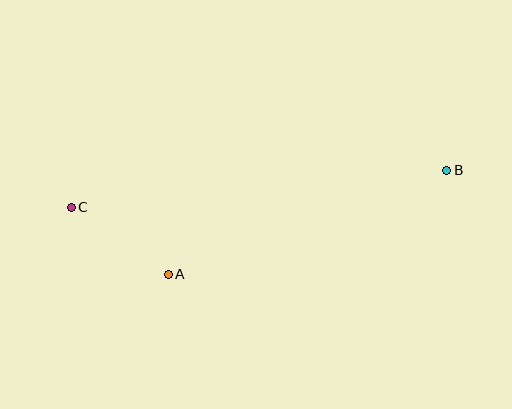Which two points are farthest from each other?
Points B and C are farthest from each other.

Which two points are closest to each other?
Points A and C are closest to each other.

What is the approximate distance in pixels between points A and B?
The distance between A and B is approximately 297 pixels.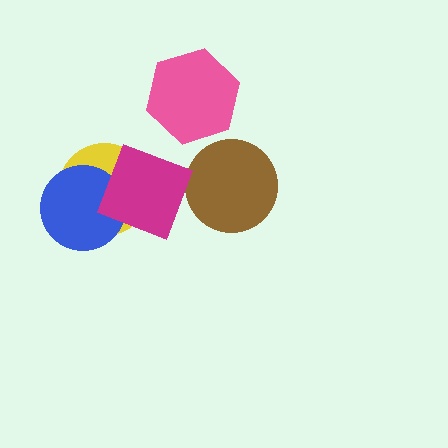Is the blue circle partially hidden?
Yes, it is partially covered by another shape.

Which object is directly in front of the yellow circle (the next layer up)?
The blue circle is directly in front of the yellow circle.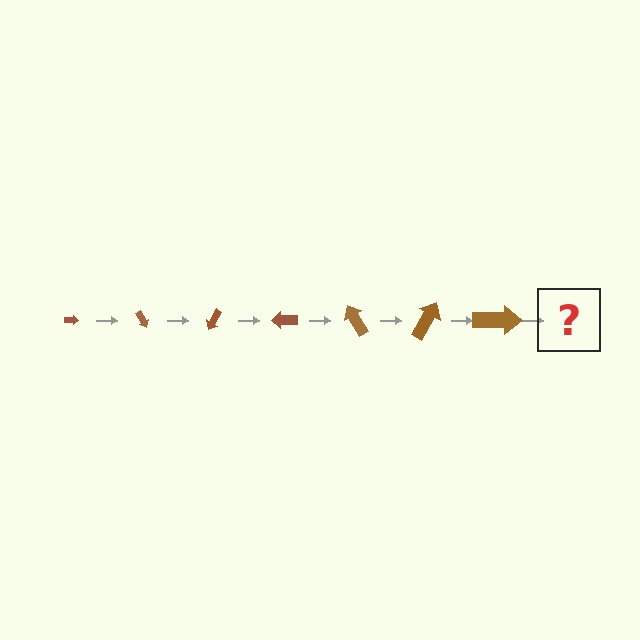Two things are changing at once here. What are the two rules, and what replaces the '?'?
The two rules are that the arrow grows larger each step and it rotates 60 degrees each step. The '?' should be an arrow, larger than the previous one and rotated 420 degrees from the start.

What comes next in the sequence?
The next element should be an arrow, larger than the previous one and rotated 420 degrees from the start.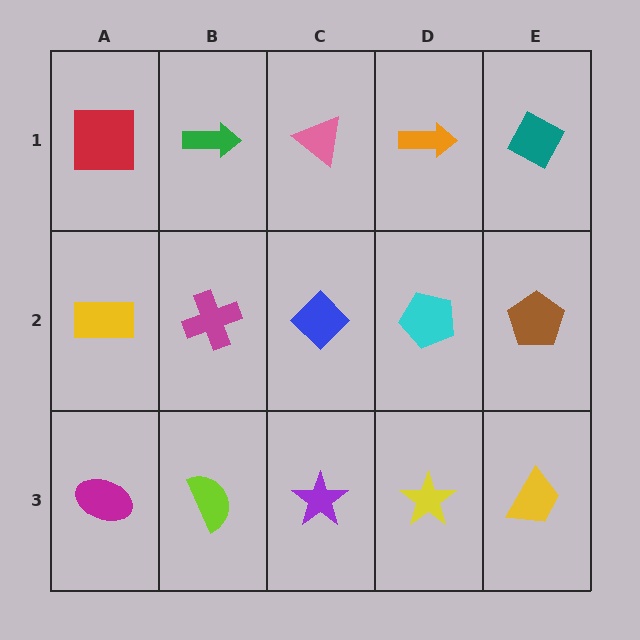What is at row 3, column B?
A lime semicircle.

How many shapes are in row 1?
5 shapes.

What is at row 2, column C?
A blue diamond.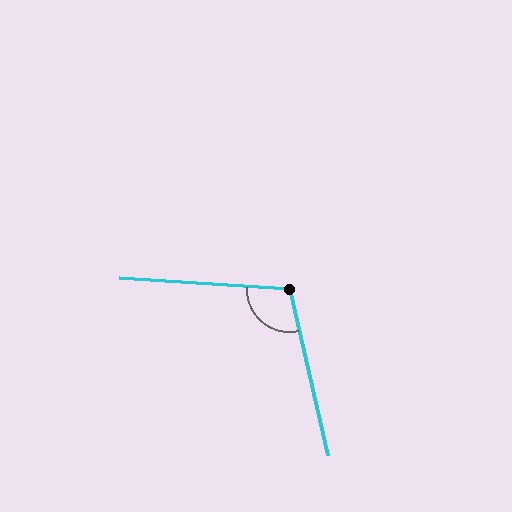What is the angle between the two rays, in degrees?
Approximately 107 degrees.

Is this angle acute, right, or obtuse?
It is obtuse.